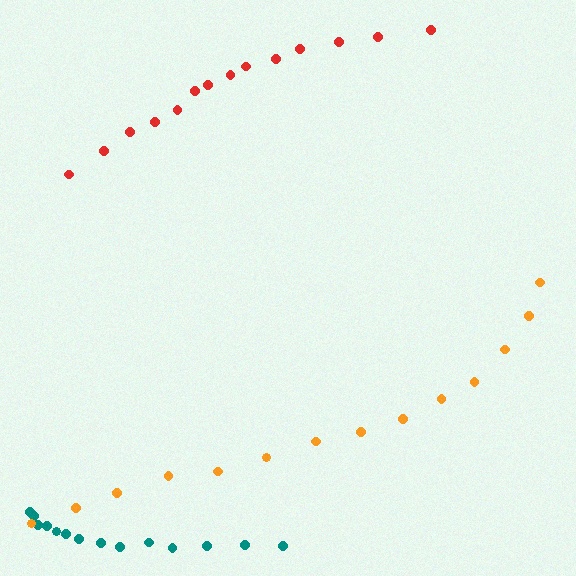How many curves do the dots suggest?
There are 3 distinct paths.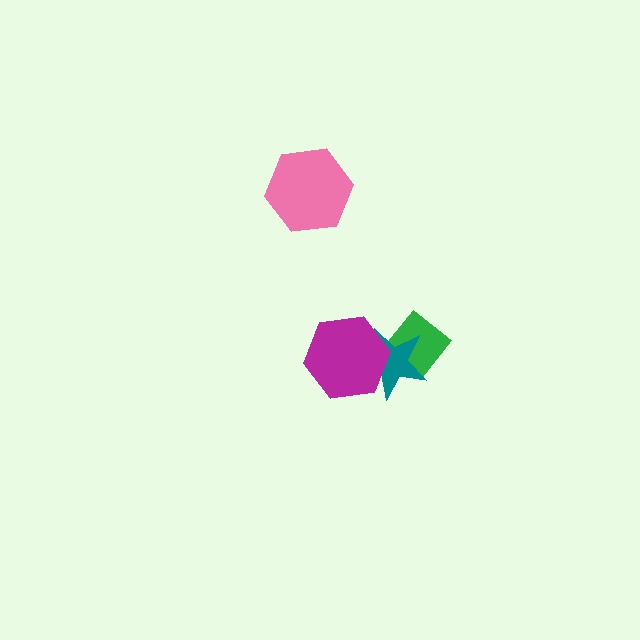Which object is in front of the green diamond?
The teal star is in front of the green diamond.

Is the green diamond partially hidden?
Yes, it is partially covered by another shape.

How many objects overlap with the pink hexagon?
0 objects overlap with the pink hexagon.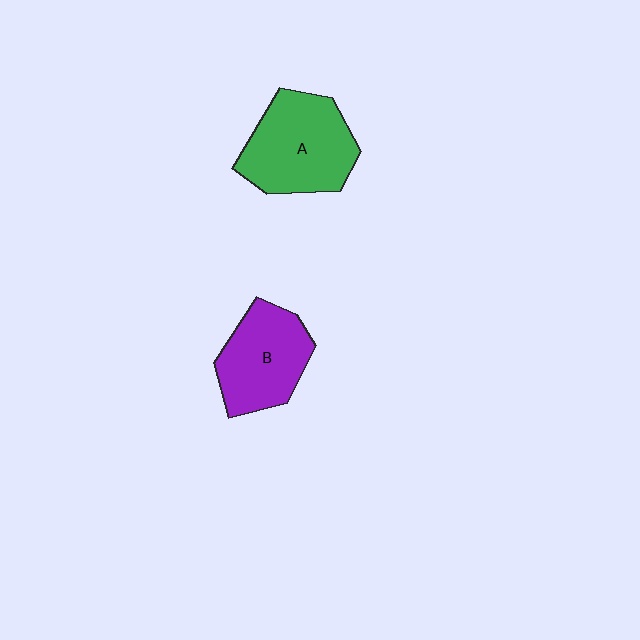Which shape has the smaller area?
Shape B (purple).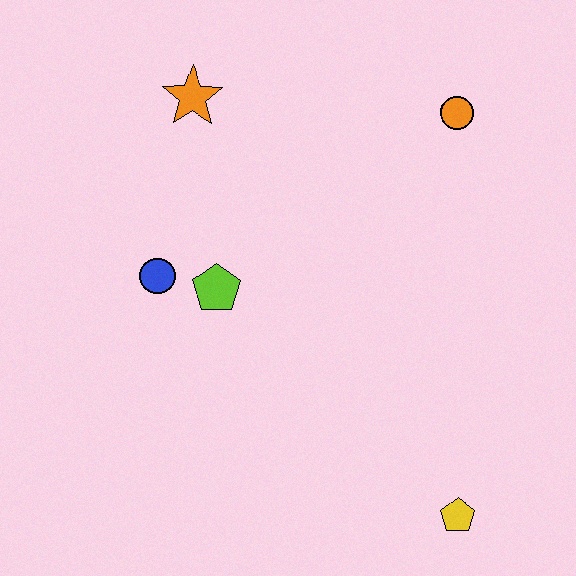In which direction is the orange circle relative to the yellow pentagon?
The orange circle is above the yellow pentagon.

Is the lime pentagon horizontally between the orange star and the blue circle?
No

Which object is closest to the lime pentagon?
The blue circle is closest to the lime pentagon.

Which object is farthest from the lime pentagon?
The yellow pentagon is farthest from the lime pentagon.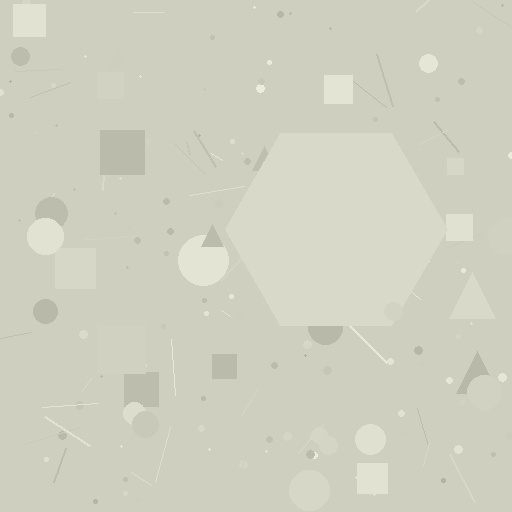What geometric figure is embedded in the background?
A hexagon is embedded in the background.